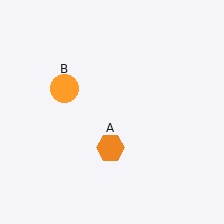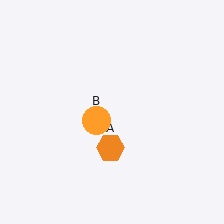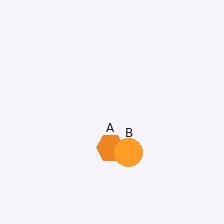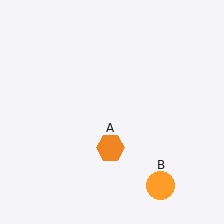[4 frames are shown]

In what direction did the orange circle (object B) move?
The orange circle (object B) moved down and to the right.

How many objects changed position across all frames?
1 object changed position: orange circle (object B).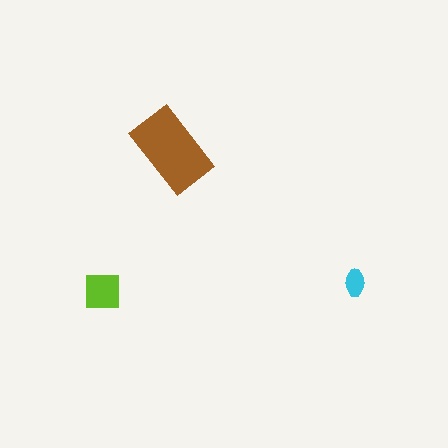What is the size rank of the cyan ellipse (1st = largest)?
3rd.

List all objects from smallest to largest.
The cyan ellipse, the lime square, the brown rectangle.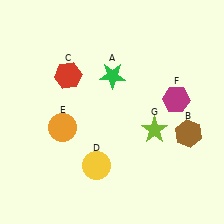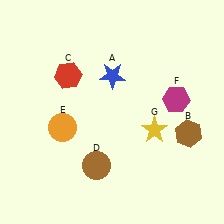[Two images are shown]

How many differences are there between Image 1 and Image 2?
There are 3 differences between the two images.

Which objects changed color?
A changed from green to blue. D changed from yellow to brown. G changed from lime to yellow.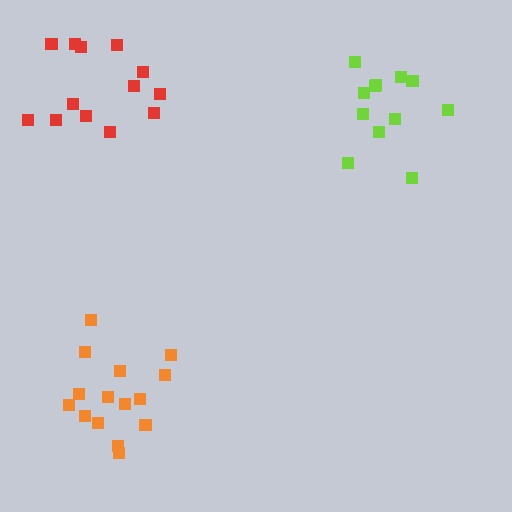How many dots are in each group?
Group 1: 13 dots, Group 2: 15 dots, Group 3: 12 dots (40 total).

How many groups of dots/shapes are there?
There are 3 groups.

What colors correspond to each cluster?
The clusters are colored: red, orange, lime.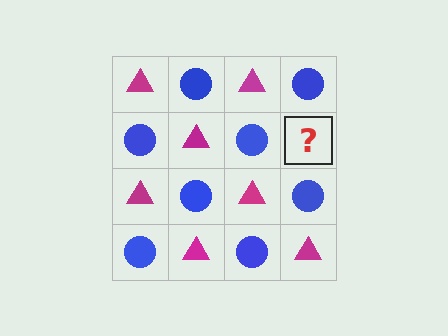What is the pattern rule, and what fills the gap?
The rule is that it alternates magenta triangle and blue circle in a checkerboard pattern. The gap should be filled with a magenta triangle.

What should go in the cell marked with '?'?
The missing cell should contain a magenta triangle.